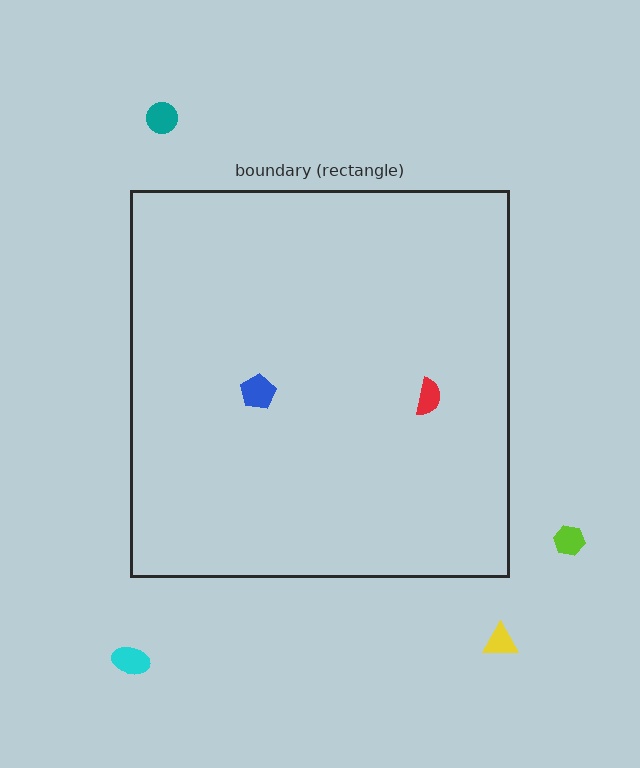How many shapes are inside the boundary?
2 inside, 4 outside.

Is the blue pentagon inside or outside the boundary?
Inside.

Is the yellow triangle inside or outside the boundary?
Outside.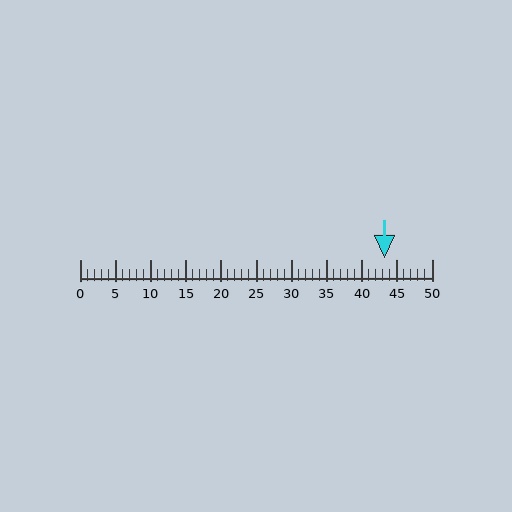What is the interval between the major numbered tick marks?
The major tick marks are spaced 5 units apart.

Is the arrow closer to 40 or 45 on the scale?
The arrow is closer to 45.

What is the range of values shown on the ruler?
The ruler shows values from 0 to 50.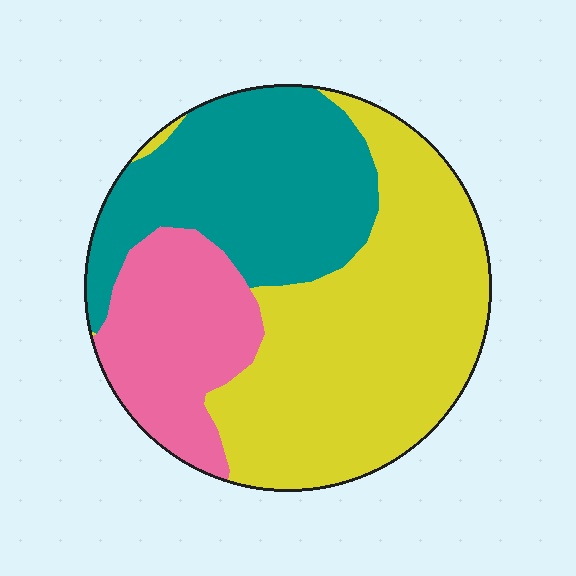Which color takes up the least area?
Pink, at roughly 20%.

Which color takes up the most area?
Yellow, at roughly 50%.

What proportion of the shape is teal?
Teal takes up about one third (1/3) of the shape.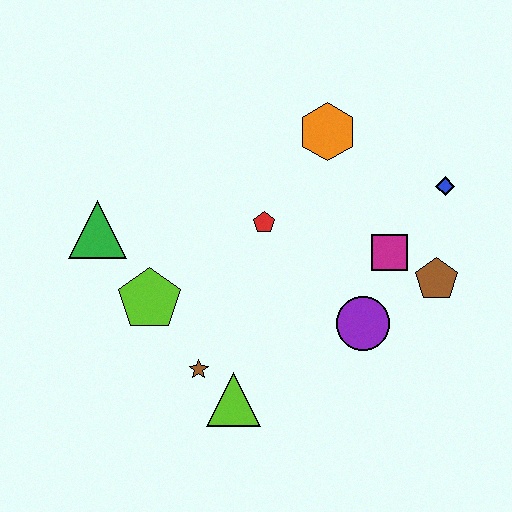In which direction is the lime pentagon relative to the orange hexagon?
The lime pentagon is to the left of the orange hexagon.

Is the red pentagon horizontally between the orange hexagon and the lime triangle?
Yes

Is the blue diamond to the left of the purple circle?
No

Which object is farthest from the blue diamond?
The green triangle is farthest from the blue diamond.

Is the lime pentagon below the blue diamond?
Yes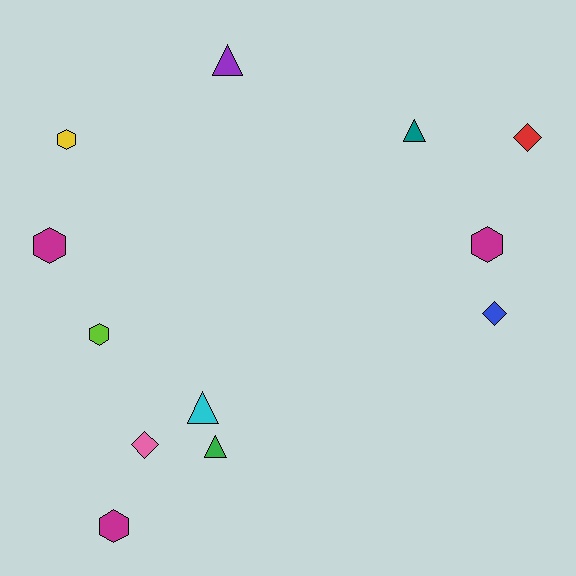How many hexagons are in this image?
There are 5 hexagons.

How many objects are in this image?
There are 12 objects.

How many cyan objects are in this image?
There is 1 cyan object.